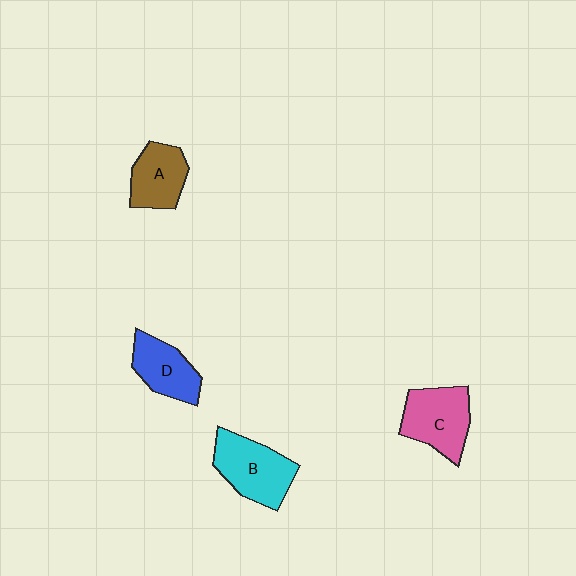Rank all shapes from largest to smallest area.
From largest to smallest: B (cyan), C (pink), D (blue), A (brown).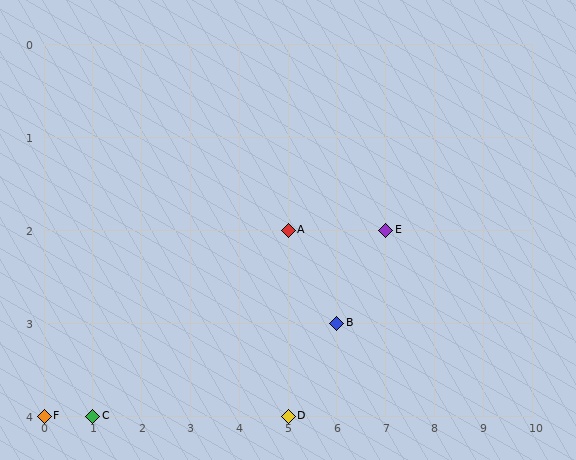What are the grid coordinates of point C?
Point C is at grid coordinates (1, 4).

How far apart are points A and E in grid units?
Points A and E are 2 columns apart.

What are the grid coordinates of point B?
Point B is at grid coordinates (6, 3).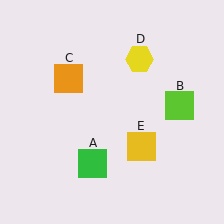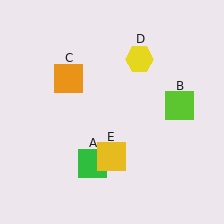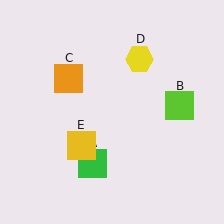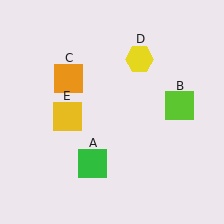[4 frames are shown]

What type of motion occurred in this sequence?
The yellow square (object E) rotated clockwise around the center of the scene.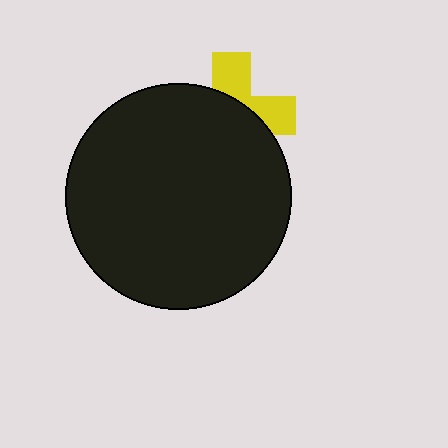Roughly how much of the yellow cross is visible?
A small part of it is visible (roughly 38%).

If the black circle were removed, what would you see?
You would see the complete yellow cross.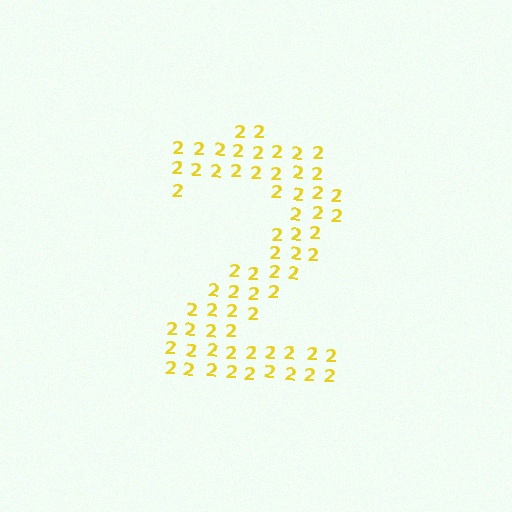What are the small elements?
The small elements are digit 2's.